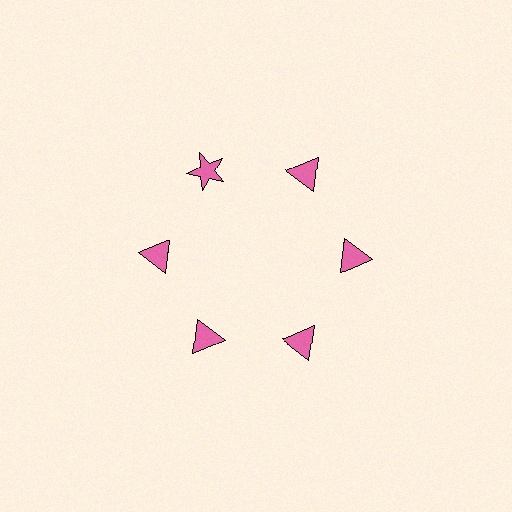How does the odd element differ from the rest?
It has a different shape: star instead of triangle.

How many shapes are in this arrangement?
There are 6 shapes arranged in a ring pattern.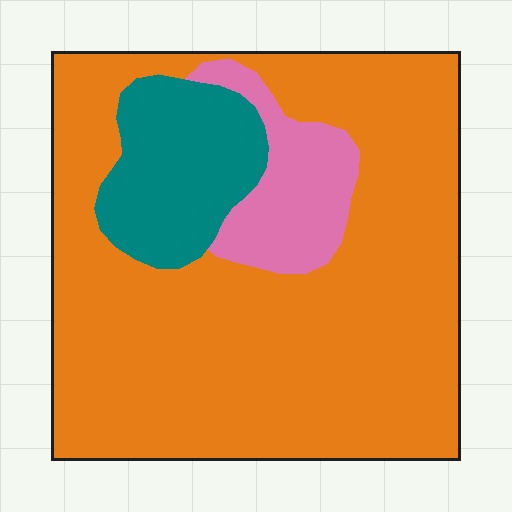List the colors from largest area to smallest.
From largest to smallest: orange, teal, pink.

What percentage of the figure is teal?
Teal covers 14% of the figure.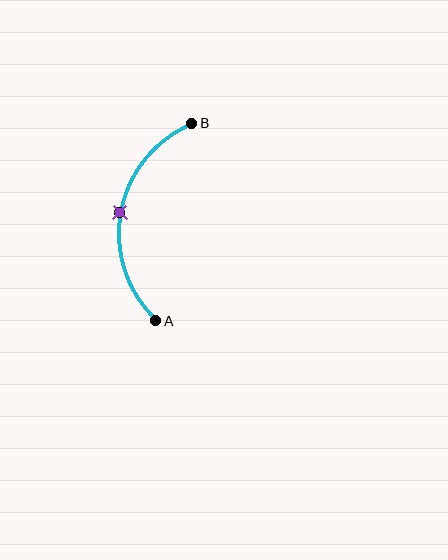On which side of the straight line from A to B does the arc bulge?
The arc bulges to the left of the straight line connecting A and B.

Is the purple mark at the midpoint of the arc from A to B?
Yes. The purple mark lies on the arc at equal arc-length from both A and B — it is the arc midpoint.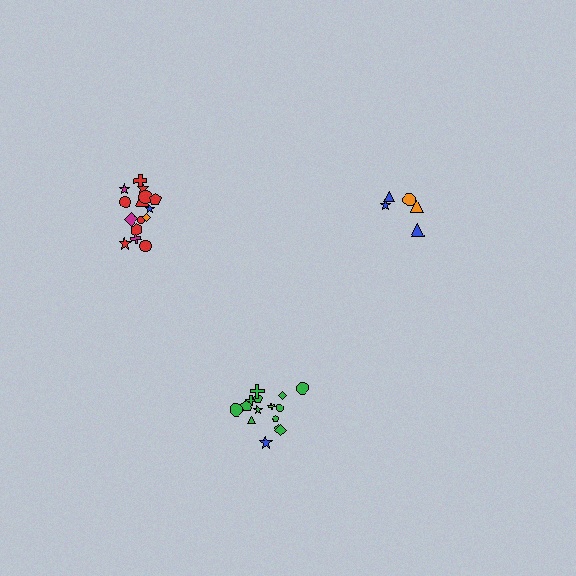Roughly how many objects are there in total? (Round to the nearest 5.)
Roughly 35 objects in total.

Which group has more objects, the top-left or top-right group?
The top-left group.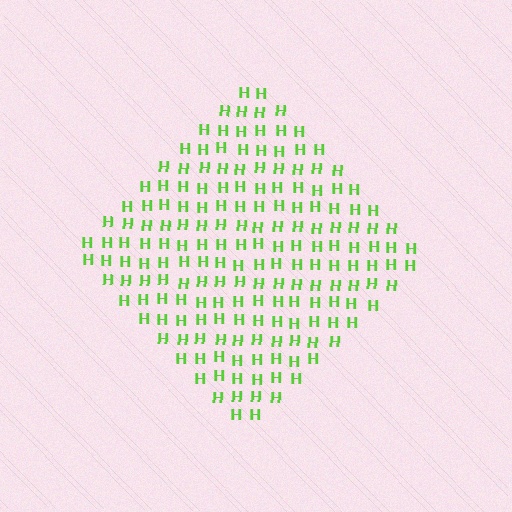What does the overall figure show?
The overall figure shows a diamond.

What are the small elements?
The small elements are letter H's.